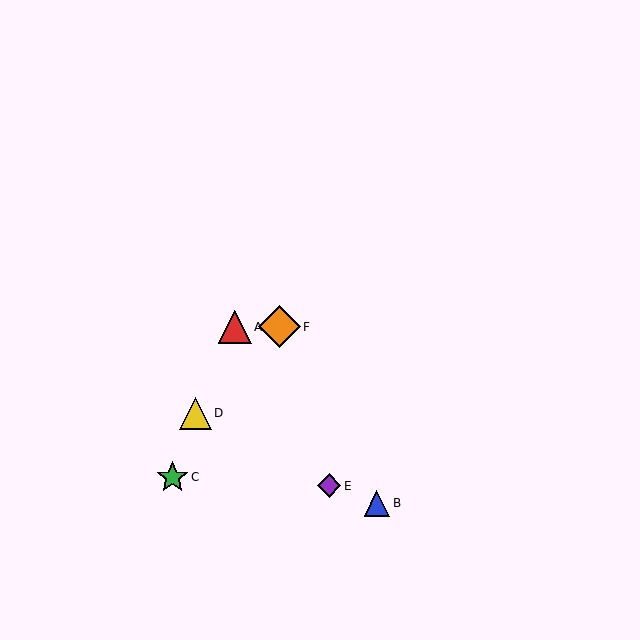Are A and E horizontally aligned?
No, A is at y≈327 and E is at y≈486.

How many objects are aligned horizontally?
2 objects (A, F) are aligned horizontally.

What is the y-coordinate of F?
Object F is at y≈327.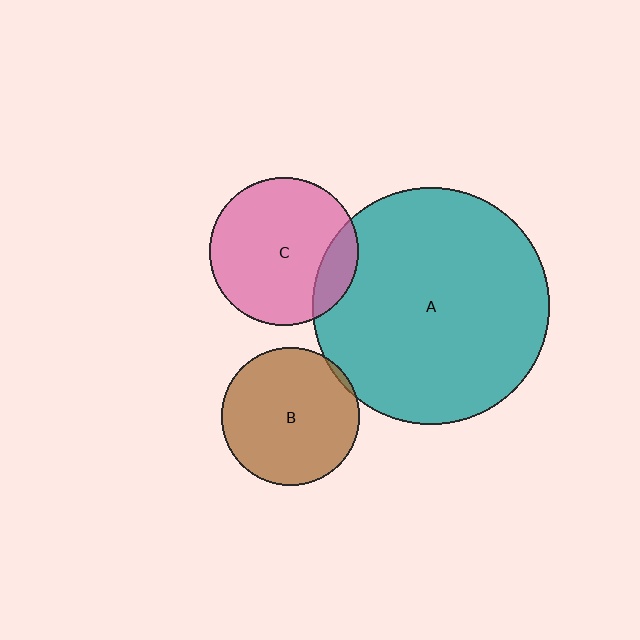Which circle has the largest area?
Circle A (teal).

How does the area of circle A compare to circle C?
Approximately 2.6 times.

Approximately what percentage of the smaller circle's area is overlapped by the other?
Approximately 15%.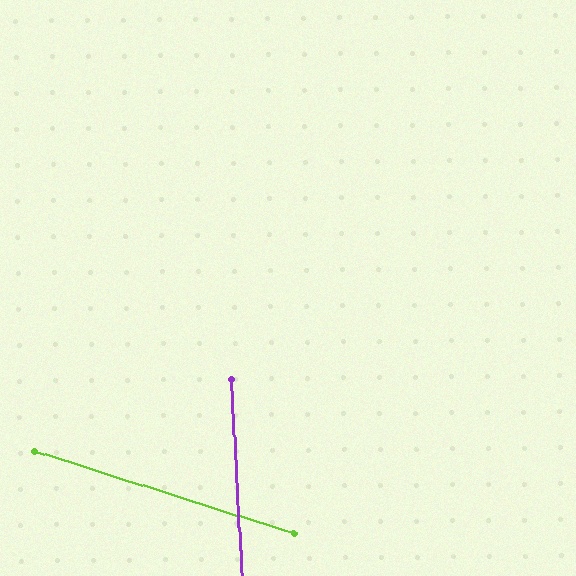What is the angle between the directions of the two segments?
Approximately 69 degrees.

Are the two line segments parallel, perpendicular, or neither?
Neither parallel nor perpendicular — they differ by about 69°.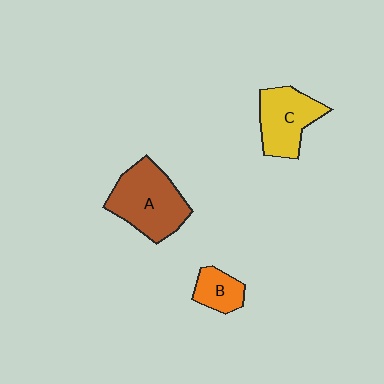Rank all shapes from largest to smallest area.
From largest to smallest: A (brown), C (yellow), B (orange).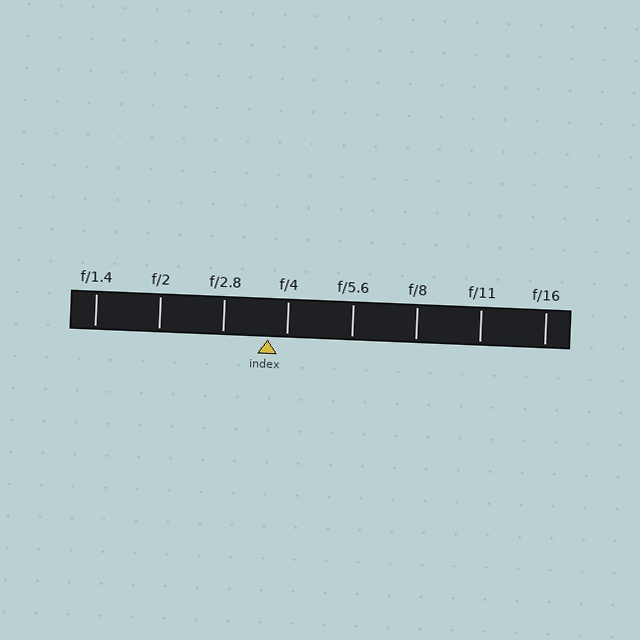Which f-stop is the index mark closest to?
The index mark is closest to f/4.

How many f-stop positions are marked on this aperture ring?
There are 8 f-stop positions marked.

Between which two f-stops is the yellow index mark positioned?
The index mark is between f/2.8 and f/4.